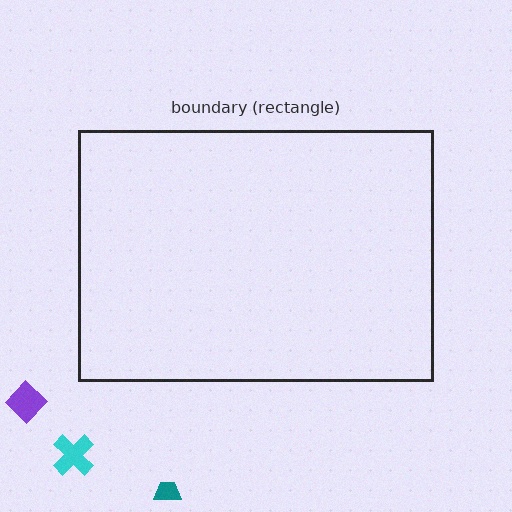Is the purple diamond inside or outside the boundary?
Outside.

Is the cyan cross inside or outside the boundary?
Outside.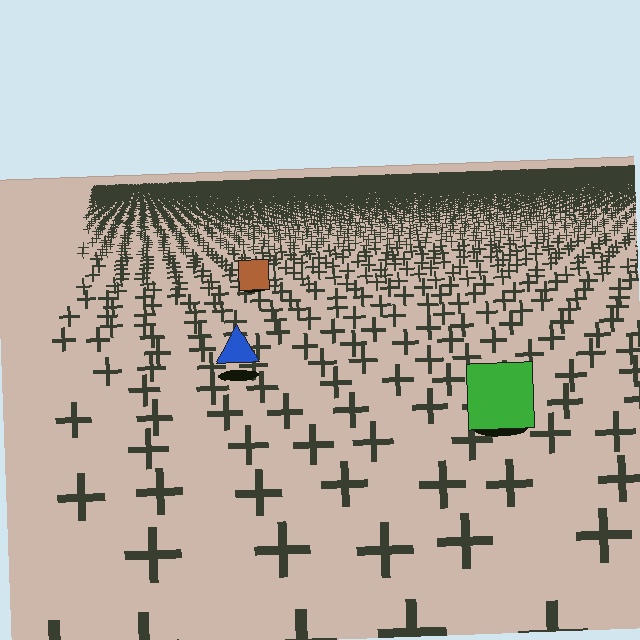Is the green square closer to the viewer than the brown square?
Yes. The green square is closer — you can tell from the texture gradient: the ground texture is coarser near it.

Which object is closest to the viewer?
The green square is closest. The texture marks near it are larger and more spread out.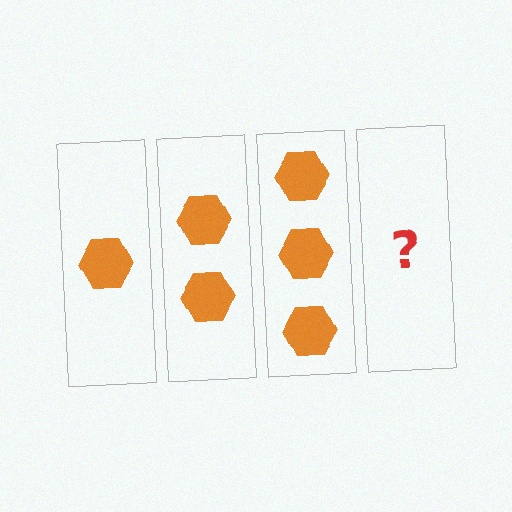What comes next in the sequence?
The next element should be 4 hexagons.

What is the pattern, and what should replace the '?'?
The pattern is that each step adds one more hexagon. The '?' should be 4 hexagons.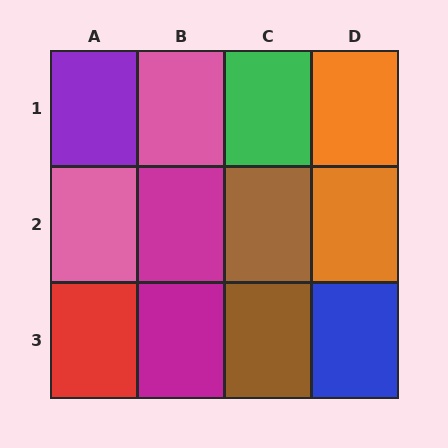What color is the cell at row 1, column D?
Orange.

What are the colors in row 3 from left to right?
Red, magenta, brown, blue.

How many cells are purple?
1 cell is purple.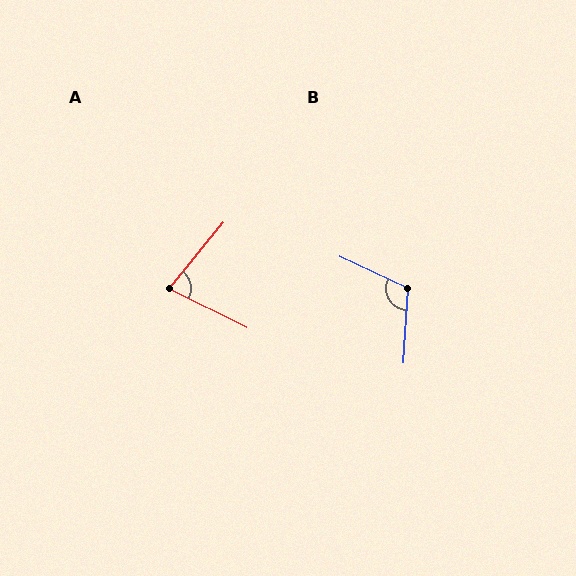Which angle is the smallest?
A, at approximately 77 degrees.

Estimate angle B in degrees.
Approximately 112 degrees.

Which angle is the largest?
B, at approximately 112 degrees.